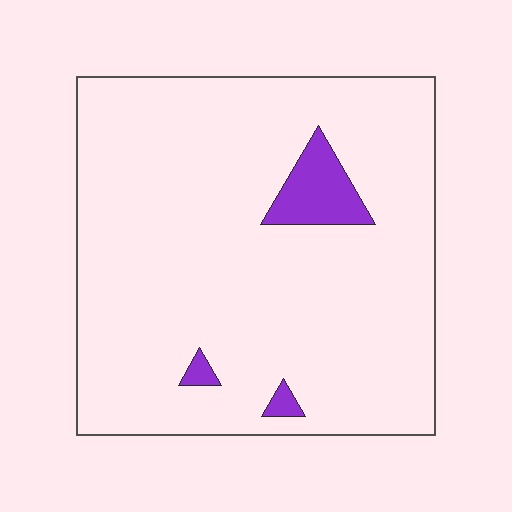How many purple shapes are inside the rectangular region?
3.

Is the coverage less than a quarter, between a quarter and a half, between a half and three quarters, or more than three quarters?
Less than a quarter.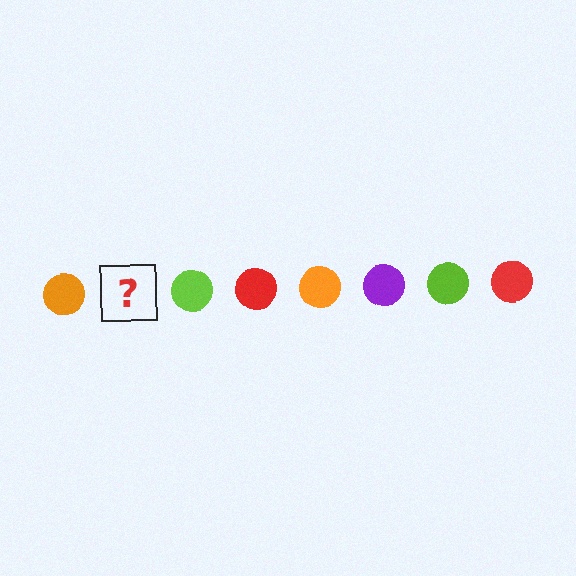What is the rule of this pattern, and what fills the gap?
The rule is that the pattern cycles through orange, purple, lime, red circles. The gap should be filled with a purple circle.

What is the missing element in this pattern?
The missing element is a purple circle.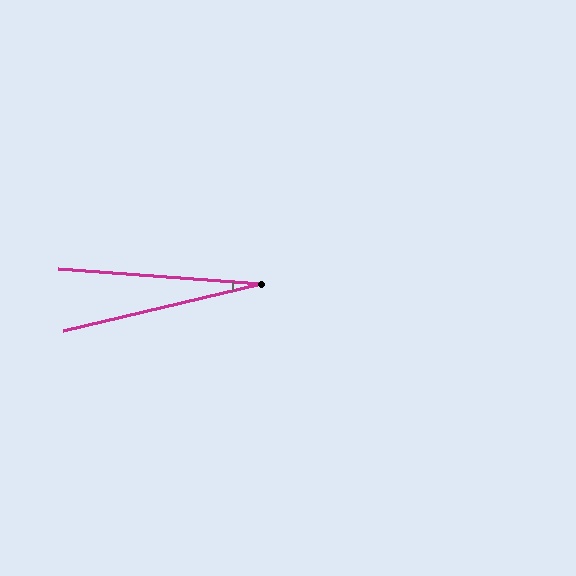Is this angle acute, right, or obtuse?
It is acute.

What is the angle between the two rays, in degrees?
Approximately 18 degrees.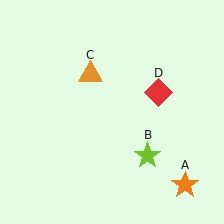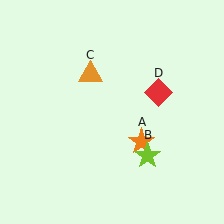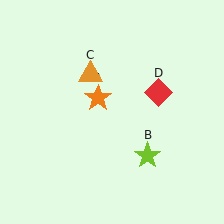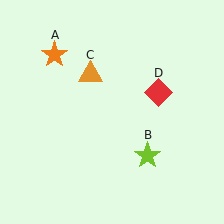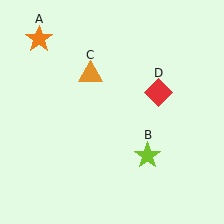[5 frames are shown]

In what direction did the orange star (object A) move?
The orange star (object A) moved up and to the left.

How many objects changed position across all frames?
1 object changed position: orange star (object A).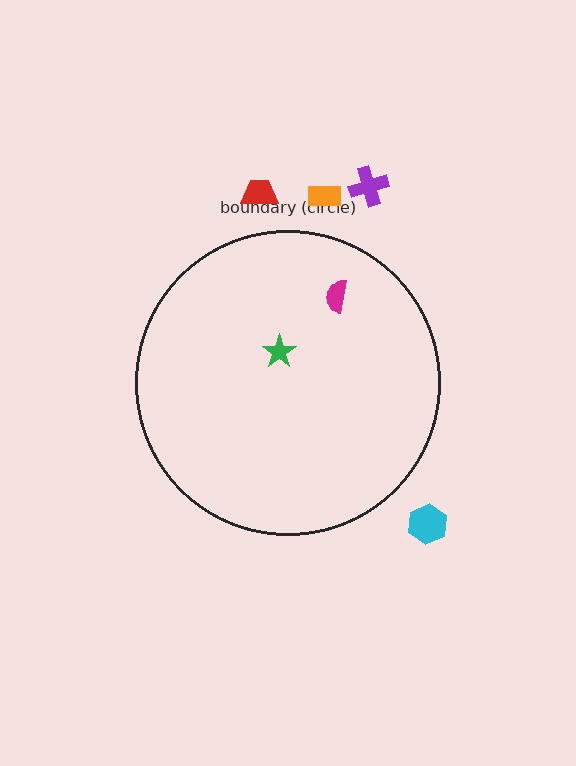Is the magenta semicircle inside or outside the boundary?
Inside.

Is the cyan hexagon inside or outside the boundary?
Outside.